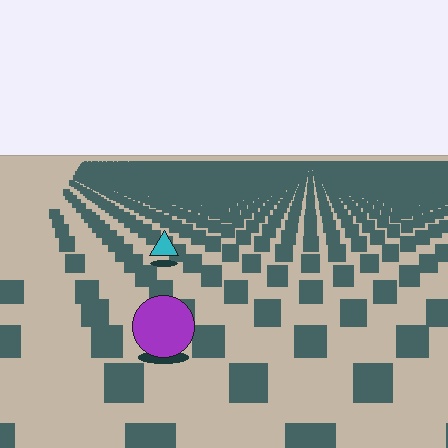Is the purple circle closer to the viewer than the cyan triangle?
Yes. The purple circle is closer — you can tell from the texture gradient: the ground texture is coarser near it.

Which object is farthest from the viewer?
The cyan triangle is farthest from the viewer. It appears smaller and the ground texture around it is denser.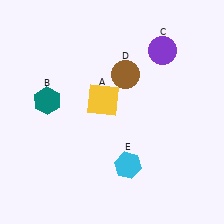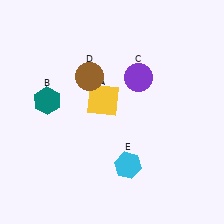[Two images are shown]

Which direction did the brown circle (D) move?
The brown circle (D) moved left.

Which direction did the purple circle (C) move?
The purple circle (C) moved down.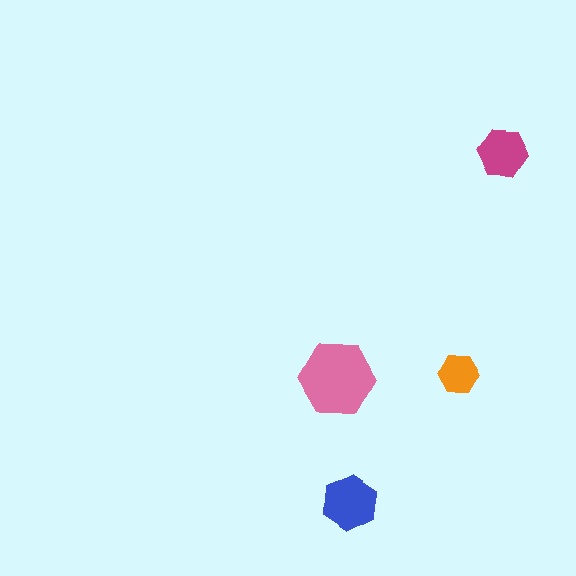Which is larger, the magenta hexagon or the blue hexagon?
The blue one.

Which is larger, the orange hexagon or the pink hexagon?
The pink one.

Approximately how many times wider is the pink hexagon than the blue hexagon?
About 1.5 times wider.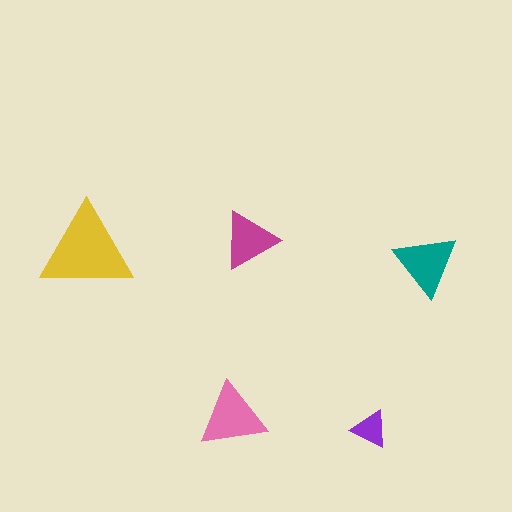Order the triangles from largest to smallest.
the yellow one, the pink one, the teal one, the magenta one, the purple one.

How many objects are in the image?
There are 5 objects in the image.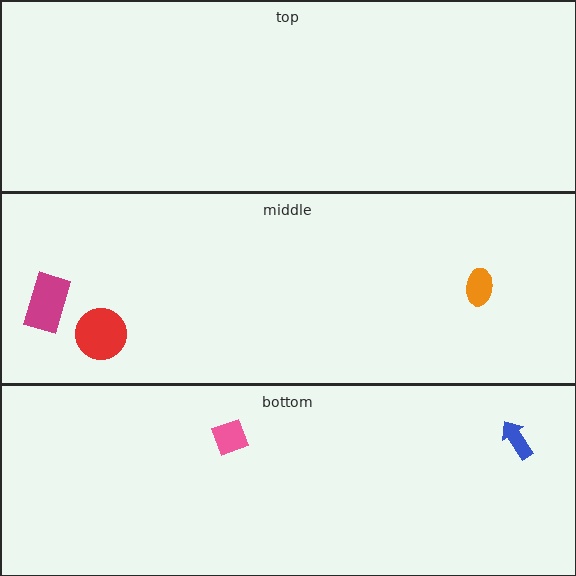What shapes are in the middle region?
The magenta rectangle, the red circle, the orange ellipse.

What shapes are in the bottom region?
The blue arrow, the pink diamond.